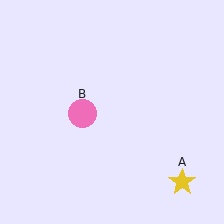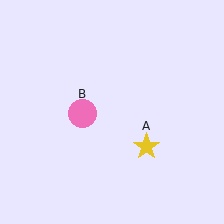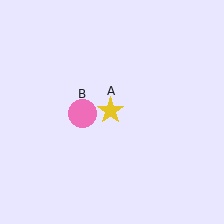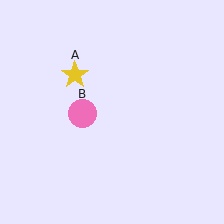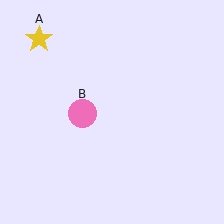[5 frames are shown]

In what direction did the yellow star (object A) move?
The yellow star (object A) moved up and to the left.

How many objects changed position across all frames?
1 object changed position: yellow star (object A).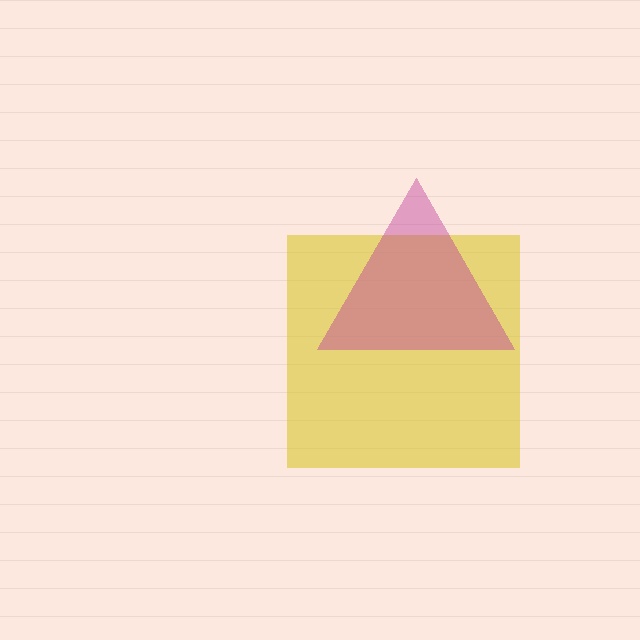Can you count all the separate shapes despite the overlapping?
Yes, there are 2 separate shapes.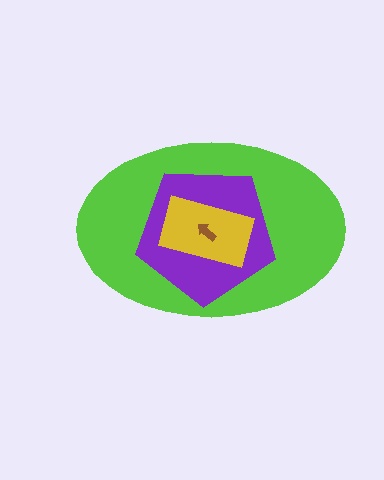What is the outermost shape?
The lime ellipse.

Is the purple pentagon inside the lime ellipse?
Yes.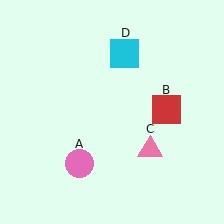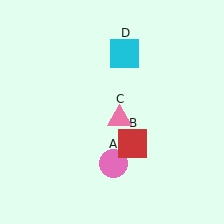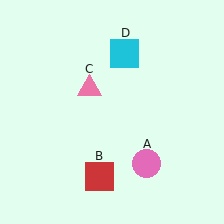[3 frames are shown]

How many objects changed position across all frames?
3 objects changed position: pink circle (object A), red square (object B), pink triangle (object C).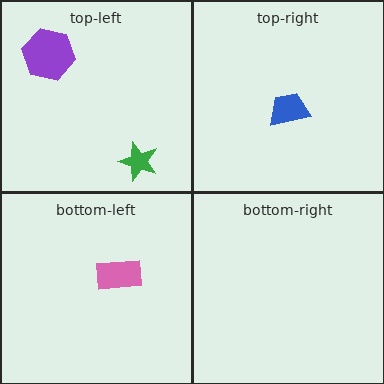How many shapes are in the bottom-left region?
1.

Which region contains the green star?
The top-left region.